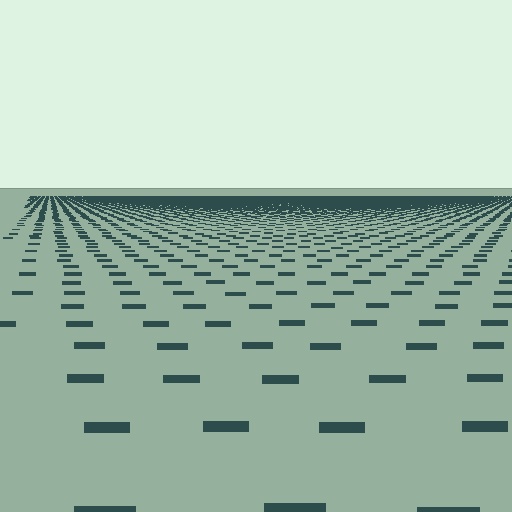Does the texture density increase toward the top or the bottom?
Density increases toward the top.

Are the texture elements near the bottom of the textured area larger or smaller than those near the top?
Larger. Near the bottom, elements are closer to the viewer and appear at a bigger on-screen size.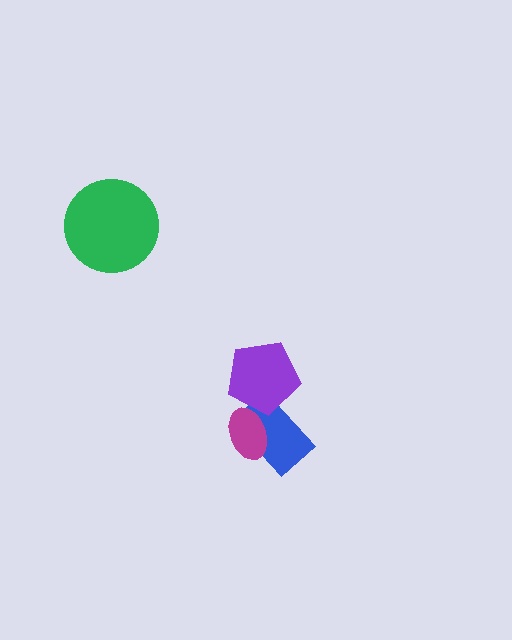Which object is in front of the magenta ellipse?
The purple pentagon is in front of the magenta ellipse.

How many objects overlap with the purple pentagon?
2 objects overlap with the purple pentagon.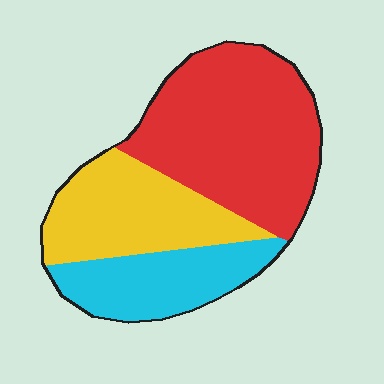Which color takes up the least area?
Cyan, at roughly 25%.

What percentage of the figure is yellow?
Yellow takes up about one quarter (1/4) of the figure.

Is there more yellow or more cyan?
Yellow.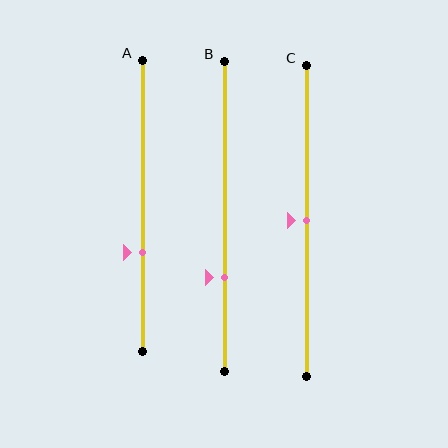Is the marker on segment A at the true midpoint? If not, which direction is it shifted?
No, the marker on segment A is shifted downward by about 16% of the segment length.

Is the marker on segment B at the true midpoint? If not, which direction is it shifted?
No, the marker on segment B is shifted downward by about 19% of the segment length.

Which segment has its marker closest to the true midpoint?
Segment C has its marker closest to the true midpoint.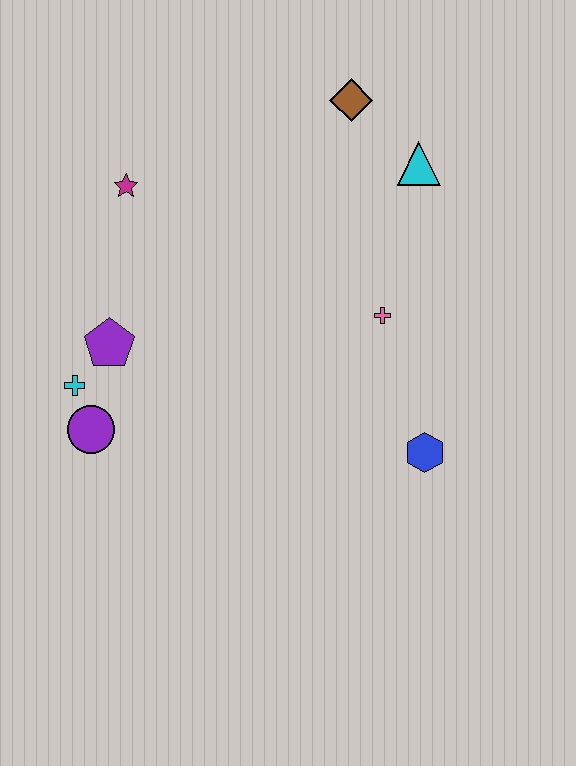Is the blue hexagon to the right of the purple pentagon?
Yes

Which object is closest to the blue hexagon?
The pink cross is closest to the blue hexagon.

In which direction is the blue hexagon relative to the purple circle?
The blue hexagon is to the right of the purple circle.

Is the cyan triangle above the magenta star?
Yes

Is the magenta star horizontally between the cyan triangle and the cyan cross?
Yes